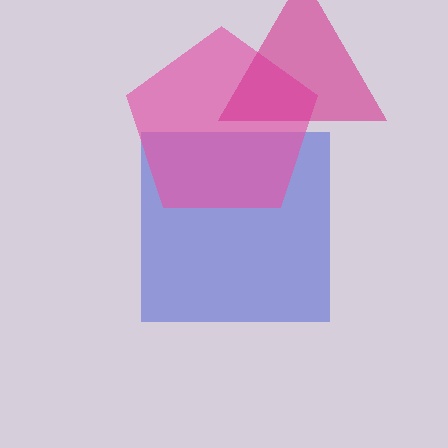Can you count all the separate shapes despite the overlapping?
Yes, there are 3 separate shapes.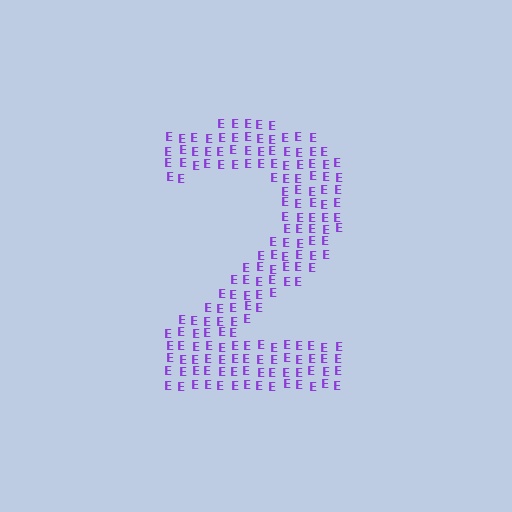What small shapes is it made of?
It is made of small letter E's.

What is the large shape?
The large shape is the digit 2.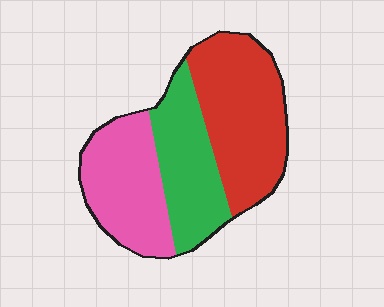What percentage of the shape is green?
Green covers 28% of the shape.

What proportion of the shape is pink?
Pink takes up between a sixth and a third of the shape.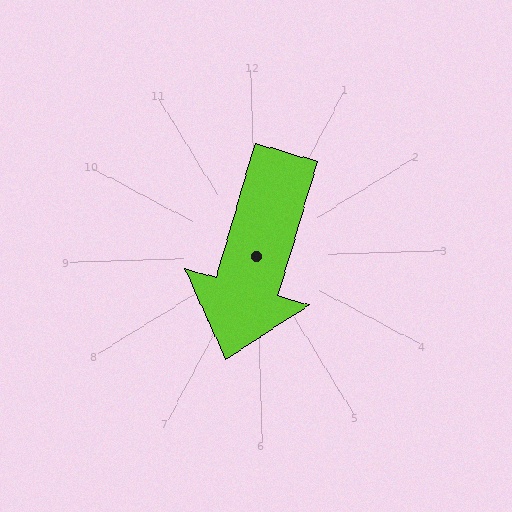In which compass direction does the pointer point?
South.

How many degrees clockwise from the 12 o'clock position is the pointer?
Approximately 198 degrees.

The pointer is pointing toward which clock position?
Roughly 7 o'clock.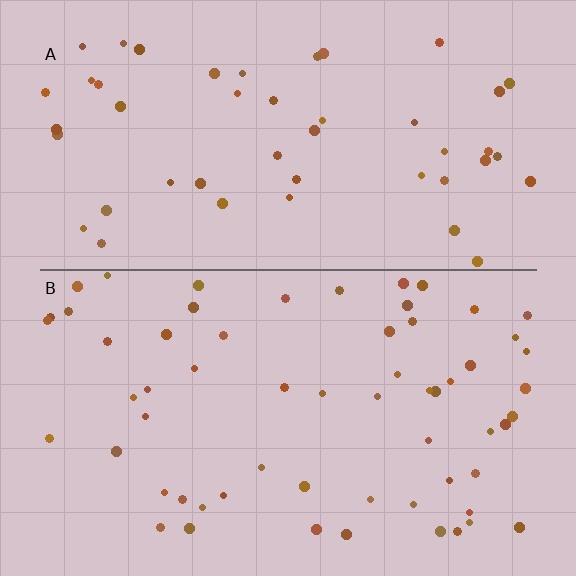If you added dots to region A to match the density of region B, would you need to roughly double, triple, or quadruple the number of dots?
Approximately double.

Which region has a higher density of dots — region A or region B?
B (the bottom).